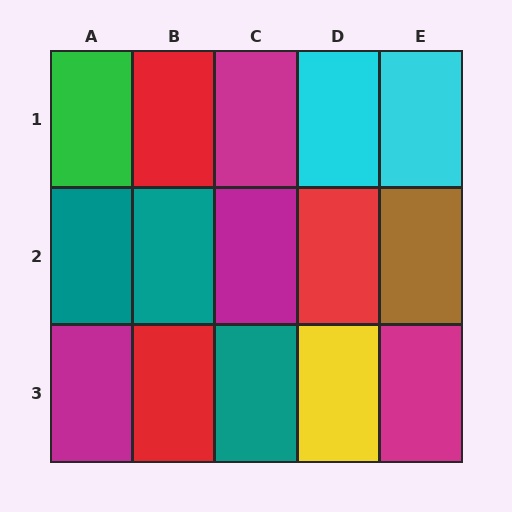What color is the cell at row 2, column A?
Teal.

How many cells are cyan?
2 cells are cyan.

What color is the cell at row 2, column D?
Red.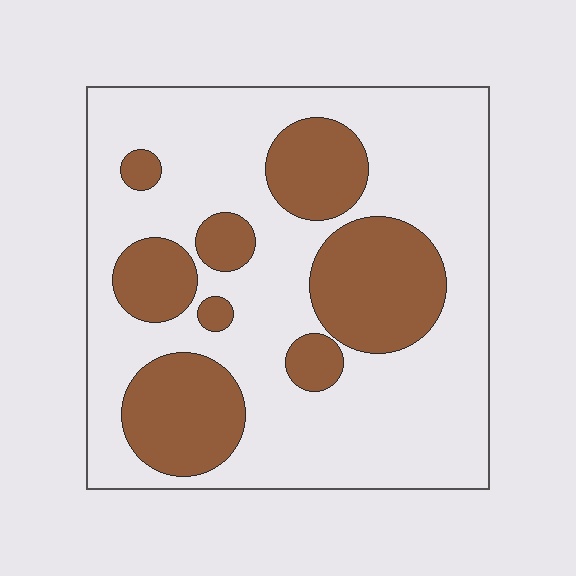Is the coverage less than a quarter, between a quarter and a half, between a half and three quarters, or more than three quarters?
Between a quarter and a half.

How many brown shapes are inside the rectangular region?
8.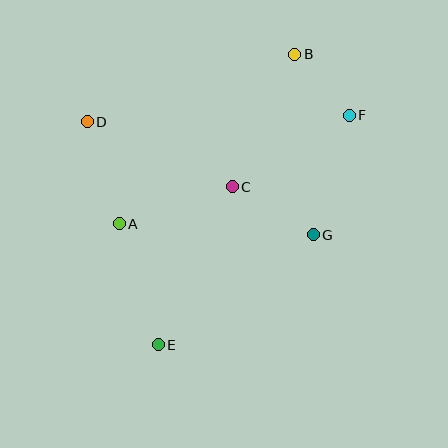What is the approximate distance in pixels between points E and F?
The distance between E and F is approximately 299 pixels.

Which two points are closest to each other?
Points B and F are closest to each other.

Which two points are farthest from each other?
Points B and E are farthest from each other.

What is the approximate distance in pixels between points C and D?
The distance between C and D is approximately 159 pixels.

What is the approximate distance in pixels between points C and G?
The distance between C and G is approximately 94 pixels.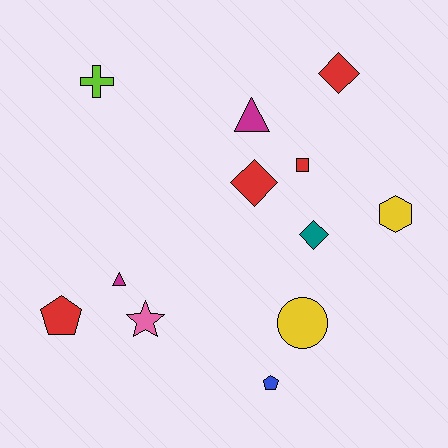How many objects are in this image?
There are 12 objects.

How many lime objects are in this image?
There is 1 lime object.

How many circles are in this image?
There is 1 circle.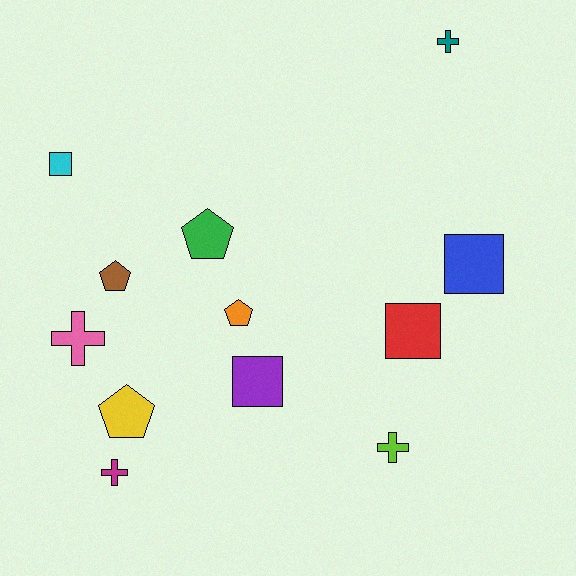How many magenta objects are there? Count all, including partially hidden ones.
There is 1 magenta object.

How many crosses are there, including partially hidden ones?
There are 4 crosses.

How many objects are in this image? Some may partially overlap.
There are 12 objects.